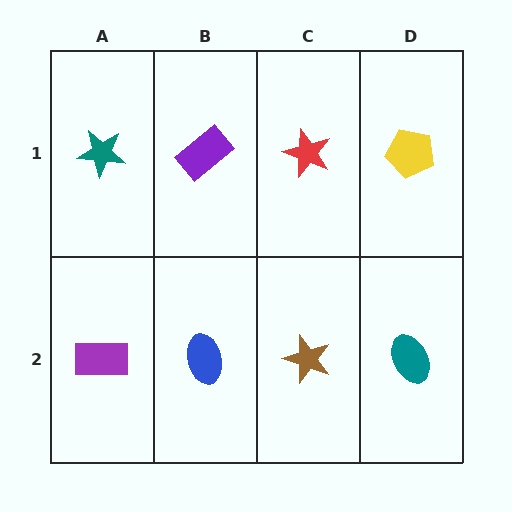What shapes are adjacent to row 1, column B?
A blue ellipse (row 2, column B), a teal star (row 1, column A), a red star (row 1, column C).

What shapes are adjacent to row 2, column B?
A purple rectangle (row 1, column B), a purple rectangle (row 2, column A), a brown star (row 2, column C).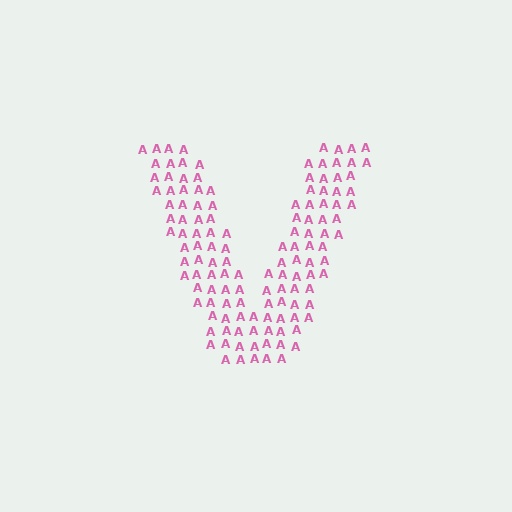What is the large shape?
The large shape is the letter V.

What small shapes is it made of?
It is made of small letter A's.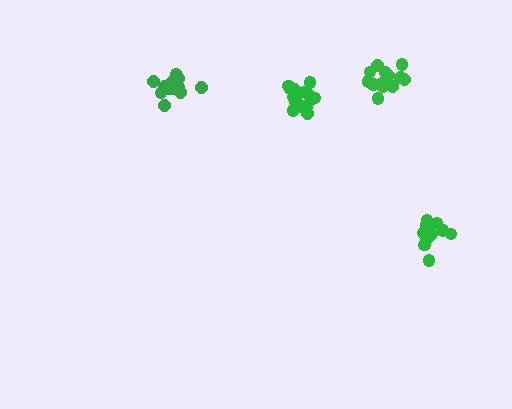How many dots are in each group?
Group 1: 15 dots, Group 2: 14 dots, Group 3: 15 dots, Group 4: 15 dots (59 total).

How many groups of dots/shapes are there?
There are 4 groups.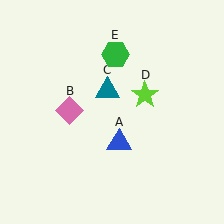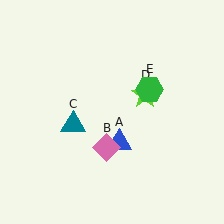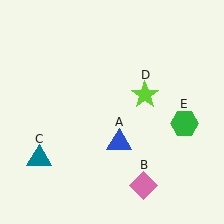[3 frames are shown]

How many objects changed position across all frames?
3 objects changed position: pink diamond (object B), teal triangle (object C), green hexagon (object E).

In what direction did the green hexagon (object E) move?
The green hexagon (object E) moved down and to the right.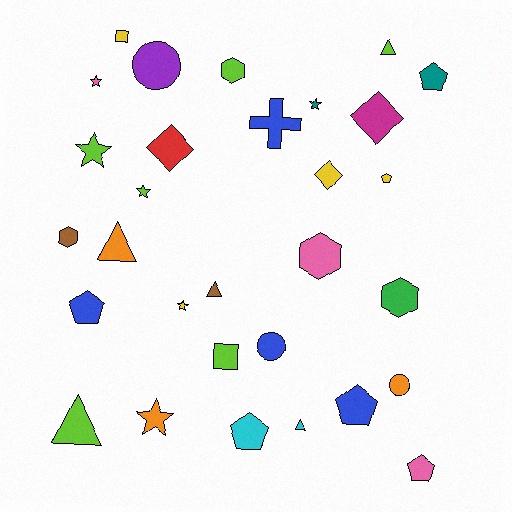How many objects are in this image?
There are 30 objects.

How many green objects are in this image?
There is 1 green object.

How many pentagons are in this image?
There are 6 pentagons.